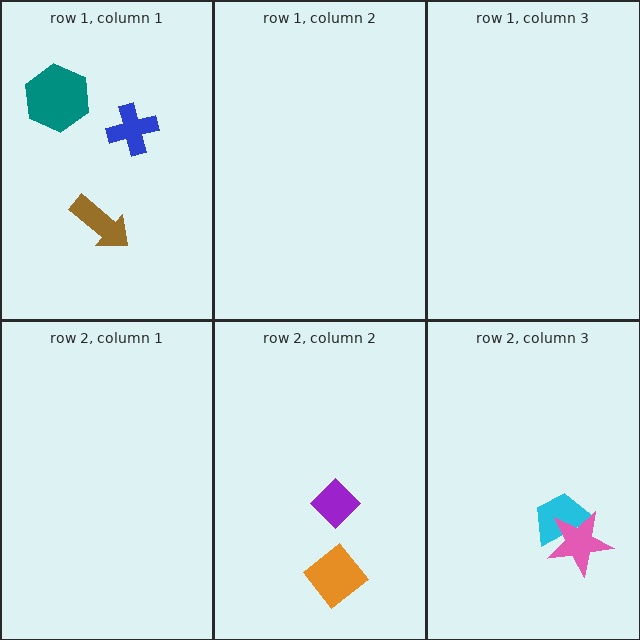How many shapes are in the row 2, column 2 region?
2.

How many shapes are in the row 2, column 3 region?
2.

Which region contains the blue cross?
The row 1, column 1 region.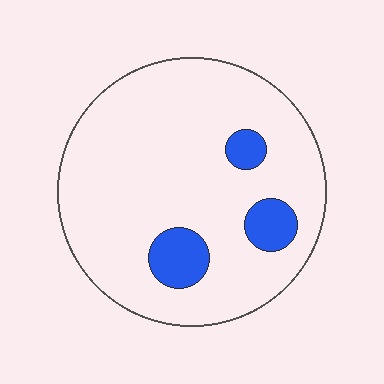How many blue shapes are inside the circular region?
3.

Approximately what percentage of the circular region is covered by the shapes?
Approximately 10%.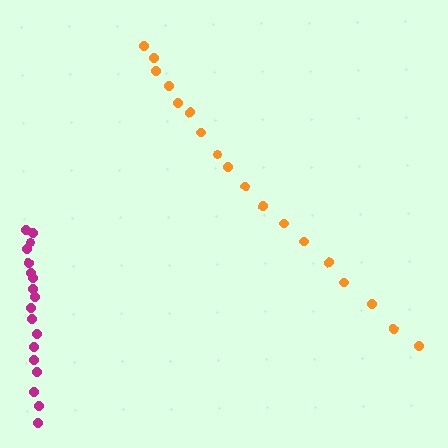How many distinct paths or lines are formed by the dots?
There are 2 distinct paths.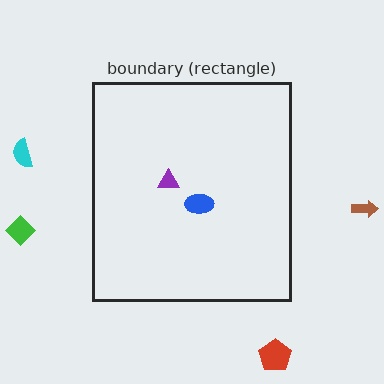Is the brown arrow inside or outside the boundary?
Outside.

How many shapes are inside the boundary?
2 inside, 4 outside.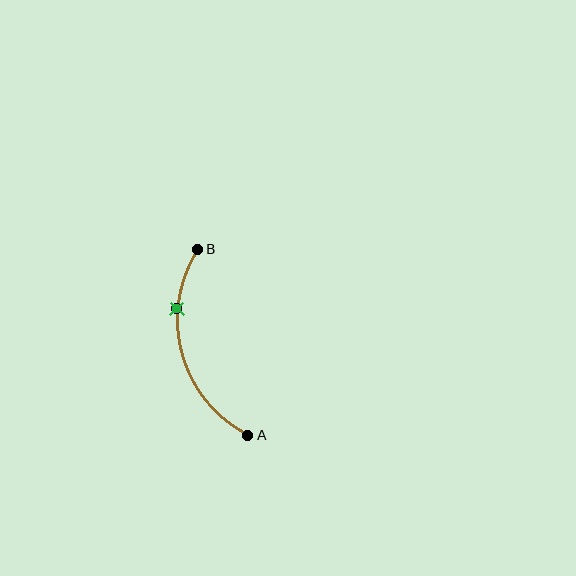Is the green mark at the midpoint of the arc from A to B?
No. The green mark lies on the arc but is closer to endpoint B. The arc midpoint would be at the point on the curve equidistant along the arc from both A and B.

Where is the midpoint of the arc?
The arc midpoint is the point on the curve farthest from the straight line joining A and B. It sits to the left of that line.